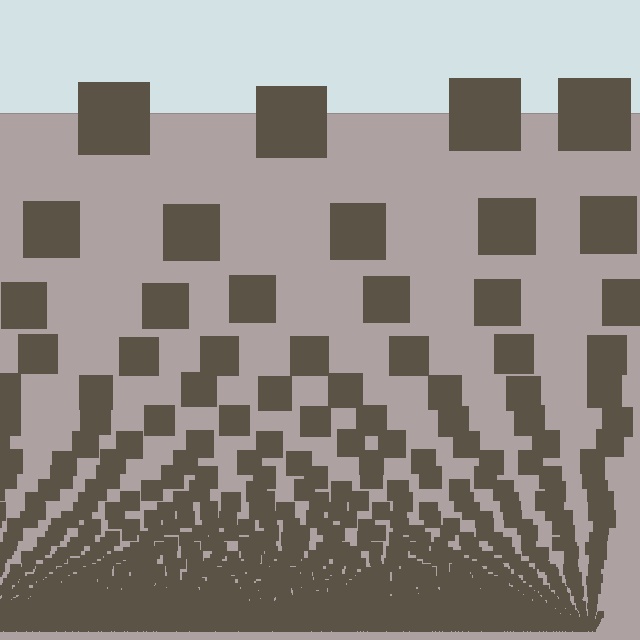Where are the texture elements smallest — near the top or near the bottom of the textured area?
Near the bottom.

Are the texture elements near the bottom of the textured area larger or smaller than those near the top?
Smaller. The gradient is inverted — elements near the bottom are smaller and denser.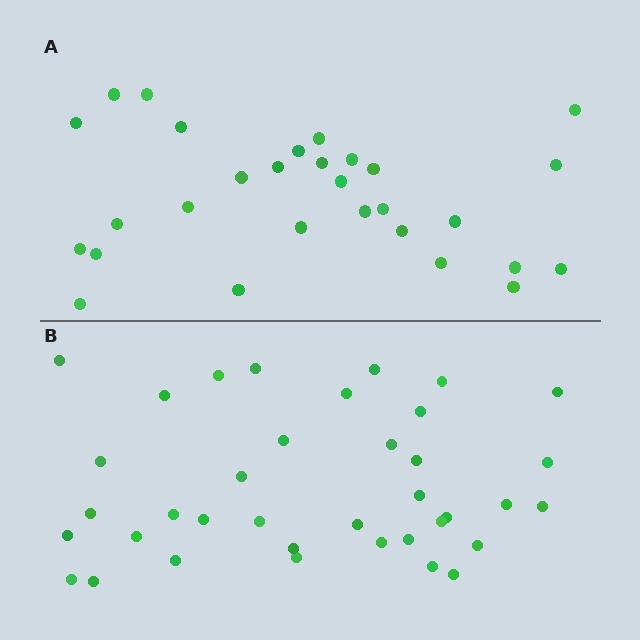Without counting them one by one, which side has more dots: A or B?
Region B (the bottom region) has more dots.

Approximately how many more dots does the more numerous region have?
Region B has roughly 8 or so more dots than region A.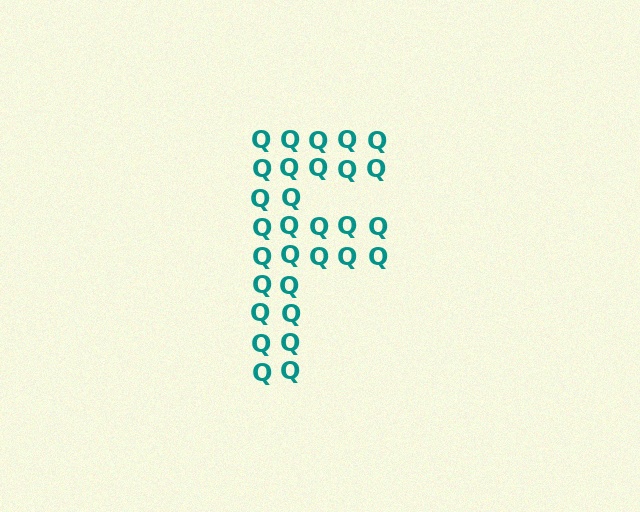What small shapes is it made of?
It is made of small letter Q's.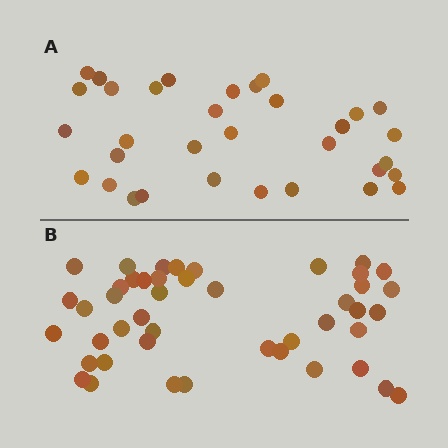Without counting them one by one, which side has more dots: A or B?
Region B (the bottom region) has more dots.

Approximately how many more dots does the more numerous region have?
Region B has roughly 12 or so more dots than region A.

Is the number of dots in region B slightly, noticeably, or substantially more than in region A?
Region B has noticeably more, but not dramatically so. The ratio is roughly 1.4 to 1.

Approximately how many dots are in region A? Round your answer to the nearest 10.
About 30 dots. (The exact count is 33, which rounds to 30.)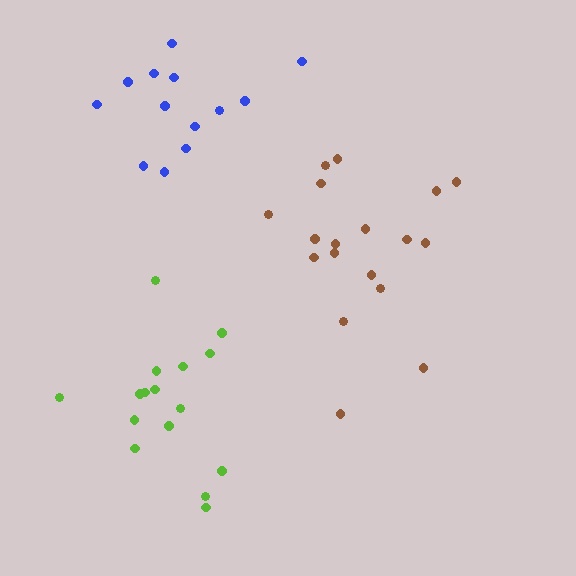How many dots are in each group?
Group 1: 16 dots, Group 2: 13 dots, Group 3: 18 dots (47 total).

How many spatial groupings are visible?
There are 3 spatial groupings.